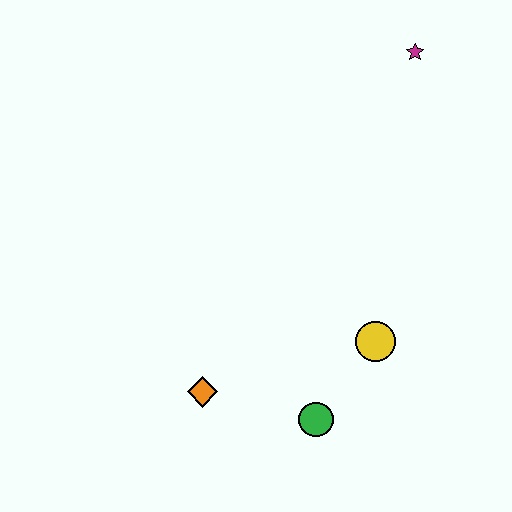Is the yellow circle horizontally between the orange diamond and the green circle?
No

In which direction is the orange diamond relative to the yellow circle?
The orange diamond is to the left of the yellow circle.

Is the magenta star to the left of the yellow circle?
No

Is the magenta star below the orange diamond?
No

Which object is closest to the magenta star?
The yellow circle is closest to the magenta star.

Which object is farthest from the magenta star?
The orange diamond is farthest from the magenta star.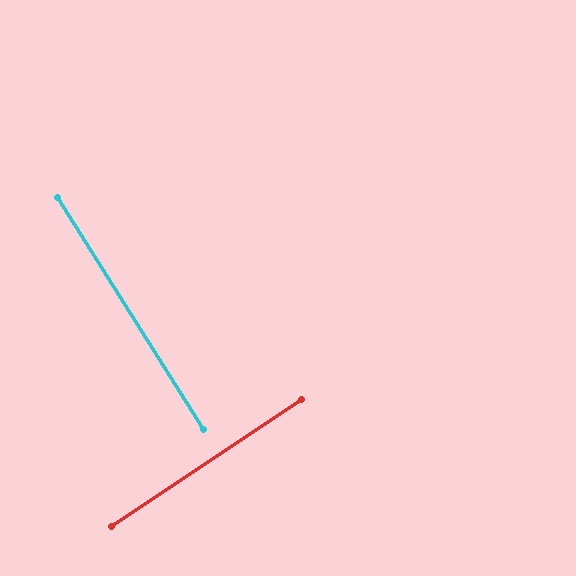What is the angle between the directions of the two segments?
Approximately 88 degrees.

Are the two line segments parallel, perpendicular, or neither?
Perpendicular — they meet at approximately 88°.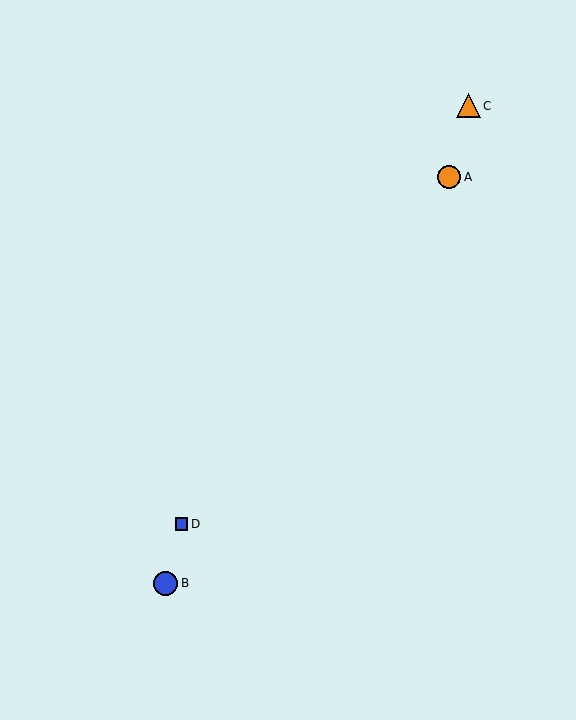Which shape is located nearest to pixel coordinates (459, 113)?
The orange triangle (labeled C) at (468, 106) is nearest to that location.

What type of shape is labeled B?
Shape B is a blue circle.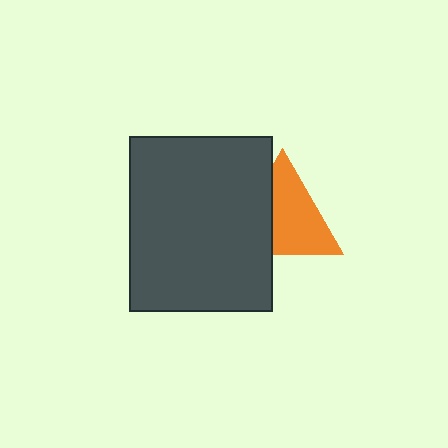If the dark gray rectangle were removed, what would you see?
You would see the complete orange triangle.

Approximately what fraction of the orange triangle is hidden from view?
Roughly 37% of the orange triangle is hidden behind the dark gray rectangle.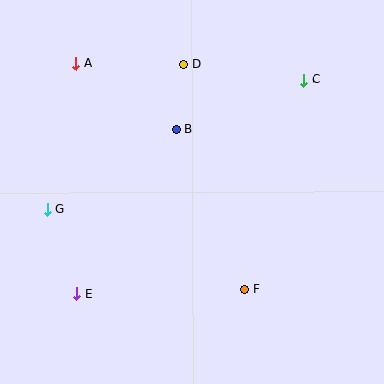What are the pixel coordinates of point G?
Point G is at (47, 209).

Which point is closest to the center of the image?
Point B at (176, 129) is closest to the center.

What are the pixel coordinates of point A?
Point A is at (76, 64).